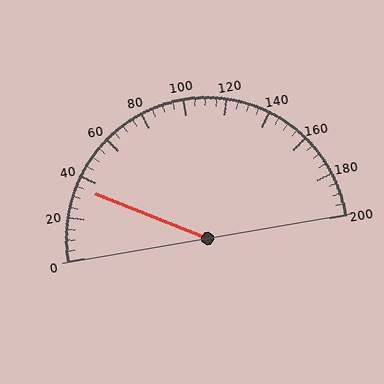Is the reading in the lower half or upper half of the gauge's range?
The reading is in the lower half of the range (0 to 200).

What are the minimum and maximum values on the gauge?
The gauge ranges from 0 to 200.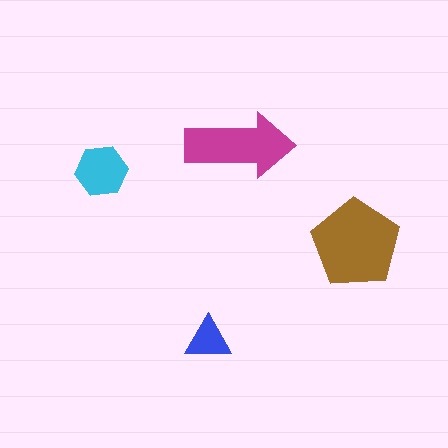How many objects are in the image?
There are 4 objects in the image.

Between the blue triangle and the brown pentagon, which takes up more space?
The brown pentagon.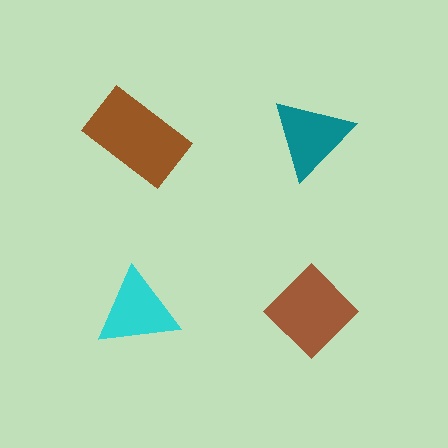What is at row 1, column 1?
A brown rectangle.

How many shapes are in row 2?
2 shapes.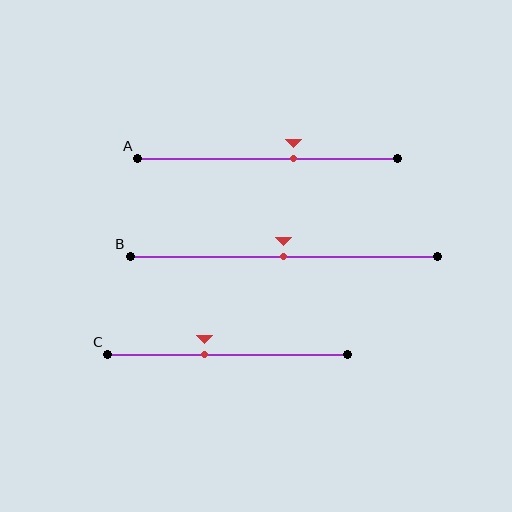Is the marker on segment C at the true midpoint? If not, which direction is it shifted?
No, the marker on segment C is shifted to the left by about 10% of the segment length.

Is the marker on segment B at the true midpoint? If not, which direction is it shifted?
Yes, the marker on segment B is at the true midpoint.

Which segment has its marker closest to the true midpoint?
Segment B has its marker closest to the true midpoint.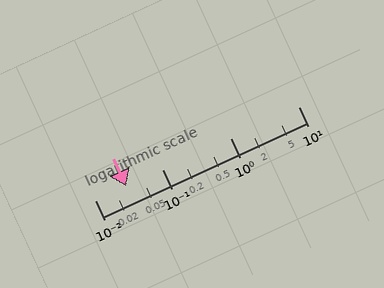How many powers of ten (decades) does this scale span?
The scale spans 3 decades, from 0.01 to 10.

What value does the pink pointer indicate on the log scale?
The pointer indicates approximately 0.029.